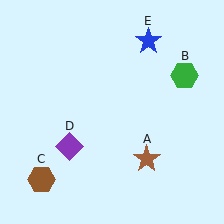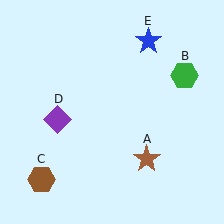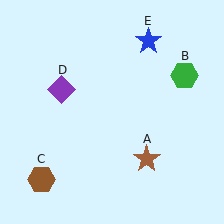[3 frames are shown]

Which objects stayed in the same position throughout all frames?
Brown star (object A) and green hexagon (object B) and brown hexagon (object C) and blue star (object E) remained stationary.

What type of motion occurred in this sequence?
The purple diamond (object D) rotated clockwise around the center of the scene.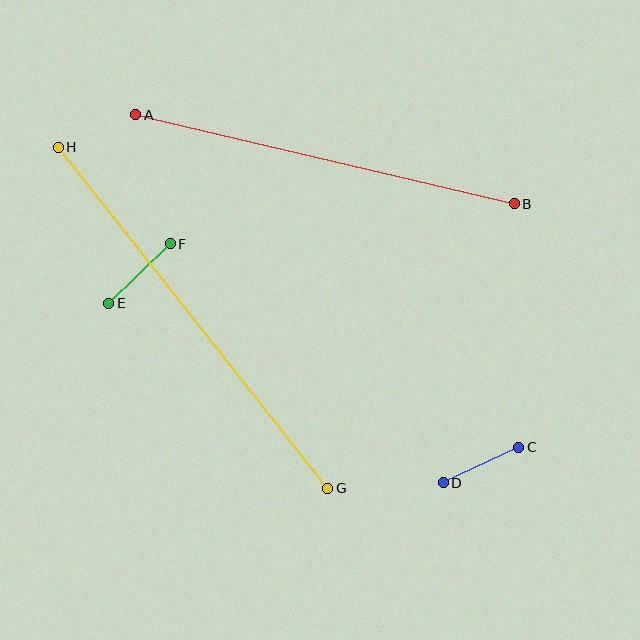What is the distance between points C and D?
The distance is approximately 83 pixels.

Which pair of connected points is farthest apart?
Points G and H are farthest apart.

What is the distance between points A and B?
The distance is approximately 389 pixels.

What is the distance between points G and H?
The distance is approximately 434 pixels.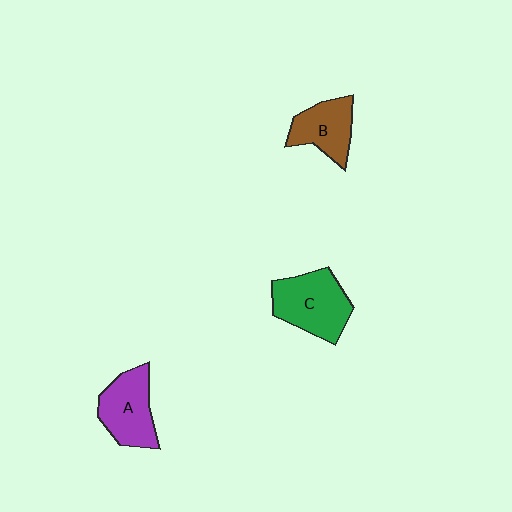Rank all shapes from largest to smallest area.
From largest to smallest: C (green), A (purple), B (brown).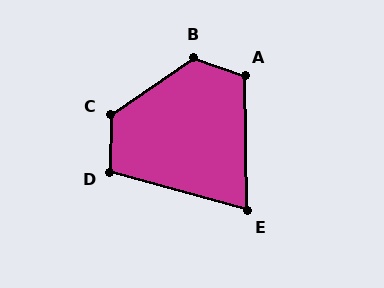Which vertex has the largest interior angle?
B, at approximately 126 degrees.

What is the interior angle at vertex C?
Approximately 125 degrees (obtuse).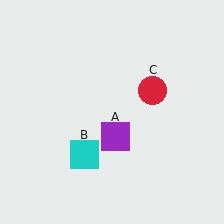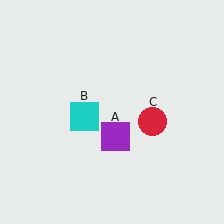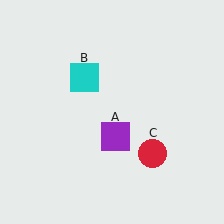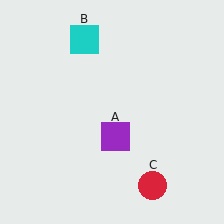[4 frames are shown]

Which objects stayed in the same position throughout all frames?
Purple square (object A) remained stationary.